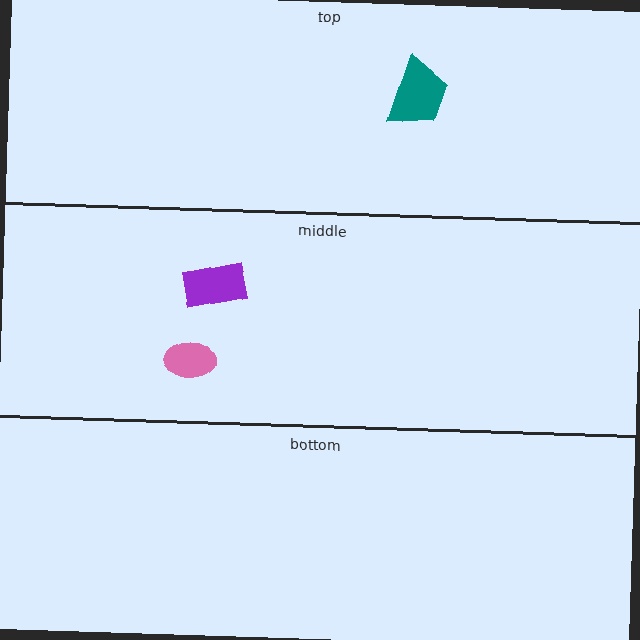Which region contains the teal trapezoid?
The top region.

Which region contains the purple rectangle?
The middle region.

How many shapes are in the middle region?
2.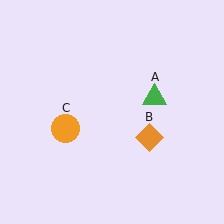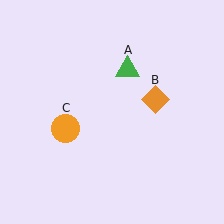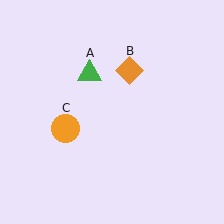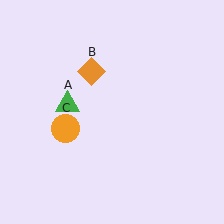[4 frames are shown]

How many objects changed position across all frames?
2 objects changed position: green triangle (object A), orange diamond (object B).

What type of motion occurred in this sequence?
The green triangle (object A), orange diamond (object B) rotated counterclockwise around the center of the scene.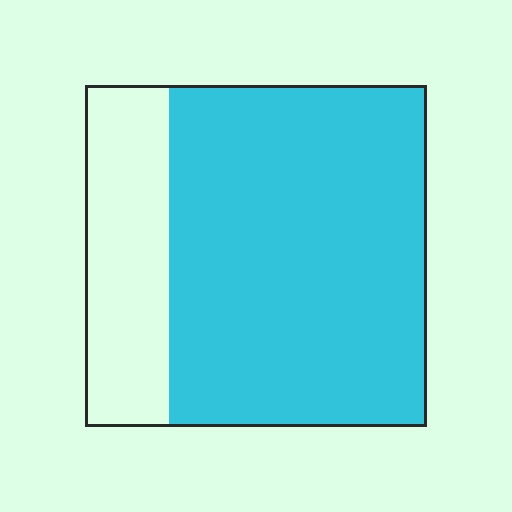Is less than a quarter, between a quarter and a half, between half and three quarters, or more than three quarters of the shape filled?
More than three quarters.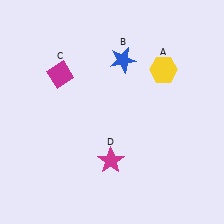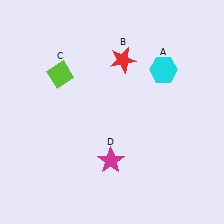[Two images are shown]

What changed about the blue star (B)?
In Image 1, B is blue. In Image 2, it changed to red.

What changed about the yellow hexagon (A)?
In Image 1, A is yellow. In Image 2, it changed to cyan.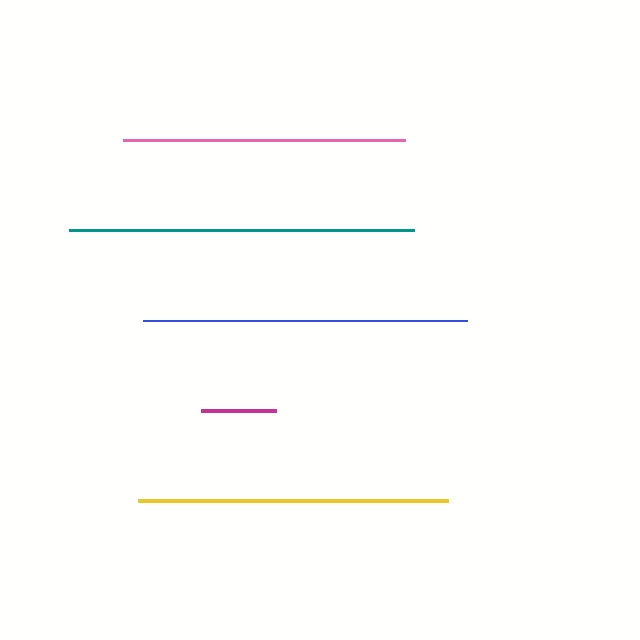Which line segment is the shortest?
The magenta line is the shortest at approximately 75 pixels.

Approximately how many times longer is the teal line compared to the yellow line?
The teal line is approximately 1.1 times the length of the yellow line.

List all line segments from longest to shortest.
From longest to shortest: teal, blue, yellow, pink, magenta.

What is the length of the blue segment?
The blue segment is approximately 323 pixels long.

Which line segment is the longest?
The teal line is the longest at approximately 345 pixels.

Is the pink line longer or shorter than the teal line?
The teal line is longer than the pink line.